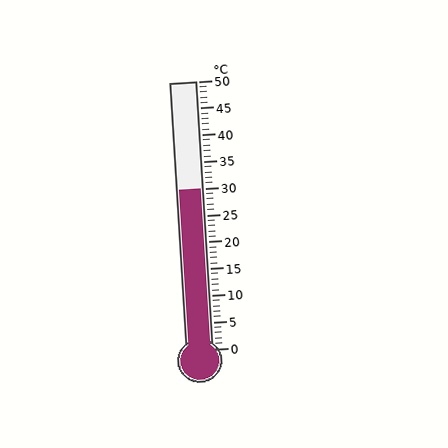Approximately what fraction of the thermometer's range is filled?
The thermometer is filled to approximately 60% of its range.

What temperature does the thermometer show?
The thermometer shows approximately 30°C.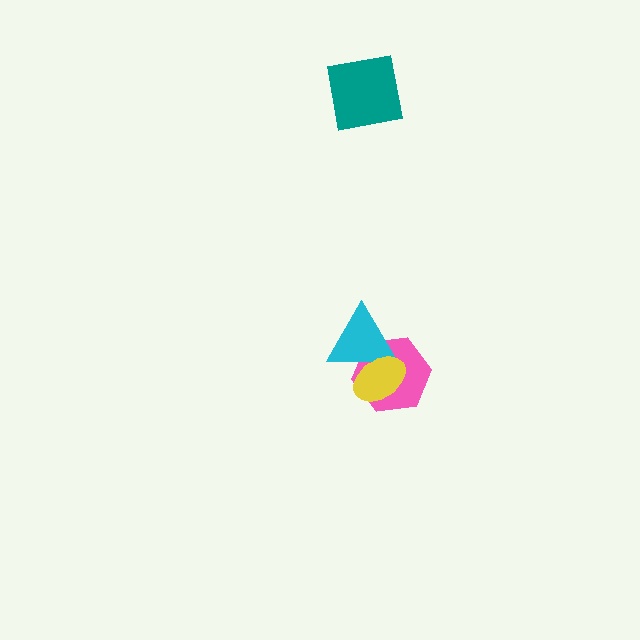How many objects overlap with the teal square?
0 objects overlap with the teal square.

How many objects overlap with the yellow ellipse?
2 objects overlap with the yellow ellipse.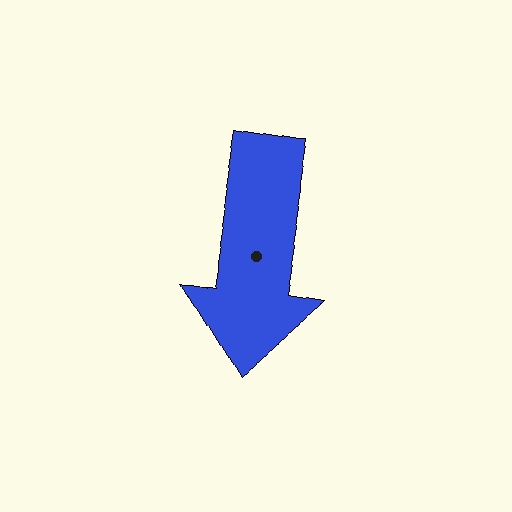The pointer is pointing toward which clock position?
Roughly 6 o'clock.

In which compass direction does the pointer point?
South.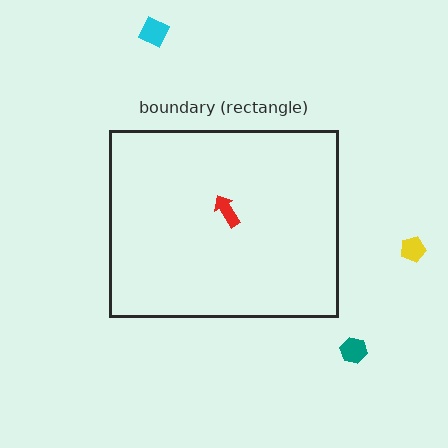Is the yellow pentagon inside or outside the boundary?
Outside.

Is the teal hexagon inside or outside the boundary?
Outside.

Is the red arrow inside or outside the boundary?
Inside.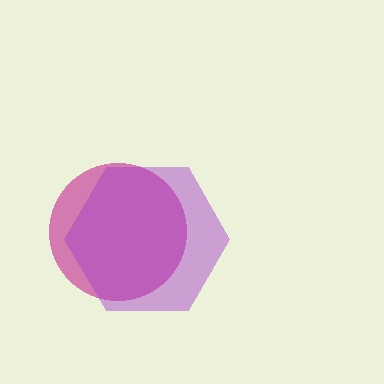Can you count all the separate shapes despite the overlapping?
Yes, there are 2 separate shapes.